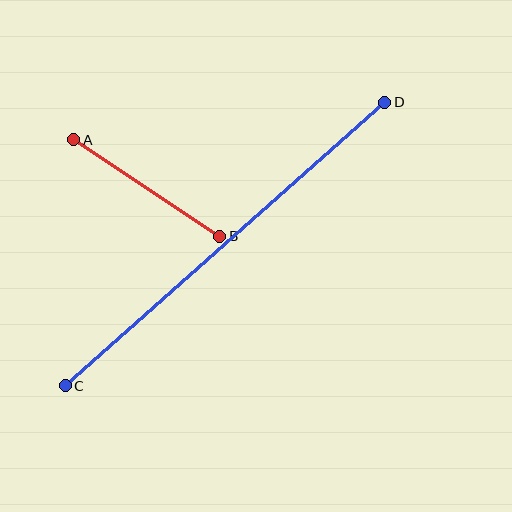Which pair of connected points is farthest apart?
Points C and D are farthest apart.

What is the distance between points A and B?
The distance is approximately 175 pixels.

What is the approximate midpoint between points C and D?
The midpoint is at approximately (225, 244) pixels.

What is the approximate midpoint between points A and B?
The midpoint is at approximately (147, 188) pixels.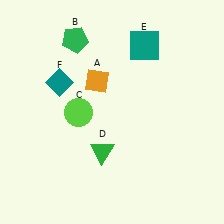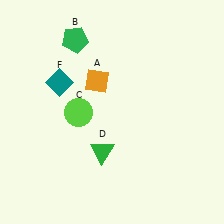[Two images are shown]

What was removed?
The teal square (E) was removed in Image 2.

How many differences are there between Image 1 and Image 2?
There is 1 difference between the two images.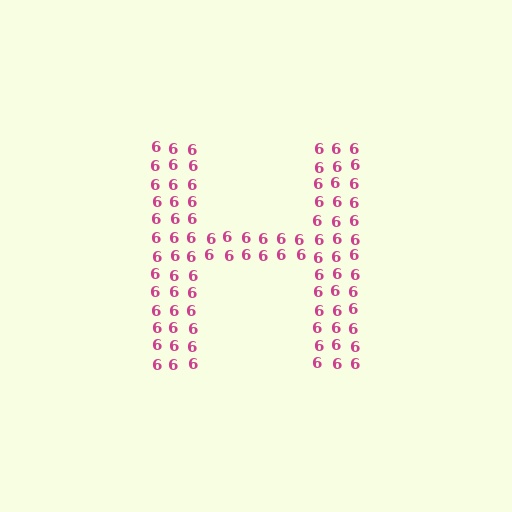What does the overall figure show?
The overall figure shows the letter H.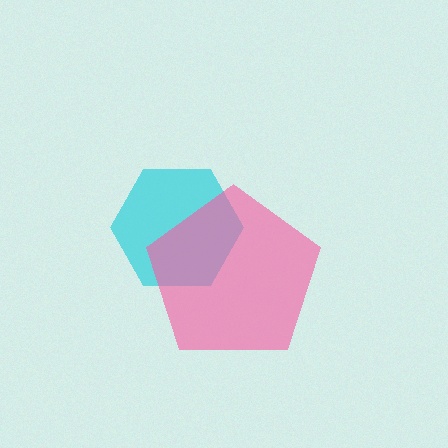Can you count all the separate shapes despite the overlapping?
Yes, there are 2 separate shapes.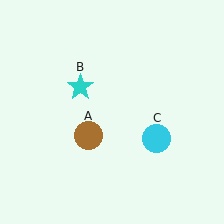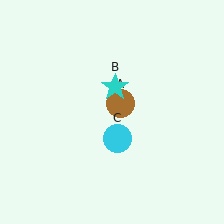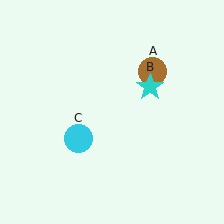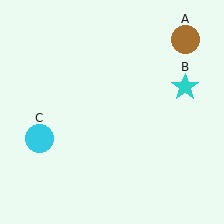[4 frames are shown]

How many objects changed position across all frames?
3 objects changed position: brown circle (object A), cyan star (object B), cyan circle (object C).